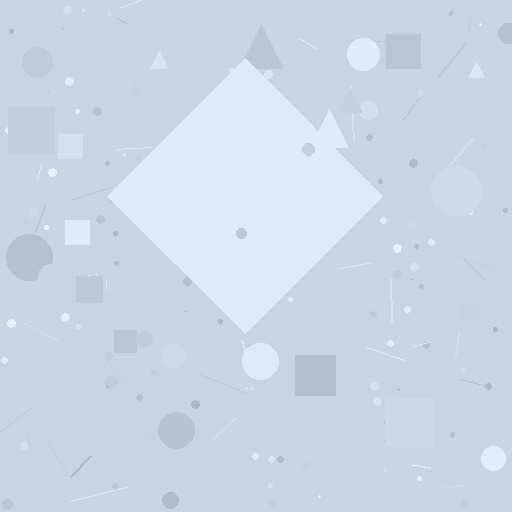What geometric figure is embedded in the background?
A diamond is embedded in the background.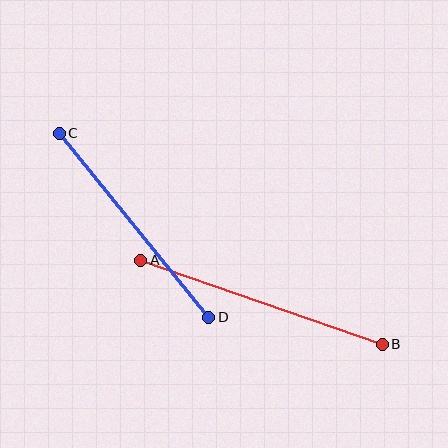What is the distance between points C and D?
The distance is approximately 237 pixels.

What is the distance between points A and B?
The distance is approximately 256 pixels.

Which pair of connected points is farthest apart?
Points A and B are farthest apart.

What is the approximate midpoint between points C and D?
The midpoint is at approximately (134, 225) pixels.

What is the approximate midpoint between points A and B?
The midpoint is at approximately (262, 302) pixels.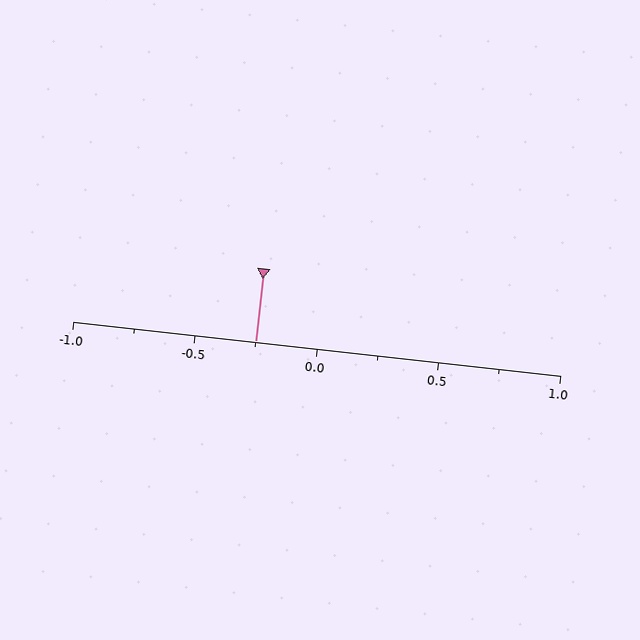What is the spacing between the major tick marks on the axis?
The major ticks are spaced 0.5 apart.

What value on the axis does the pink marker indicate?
The marker indicates approximately -0.25.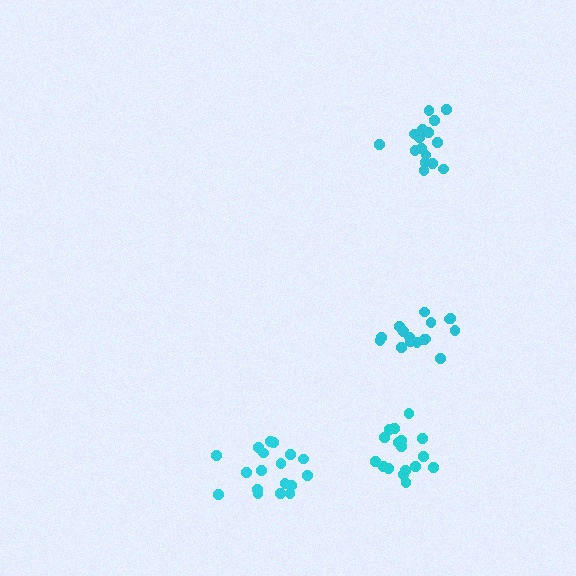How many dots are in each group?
Group 1: 16 dots, Group 2: 18 dots, Group 3: 16 dots, Group 4: 17 dots (67 total).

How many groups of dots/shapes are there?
There are 4 groups.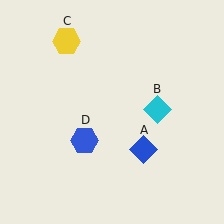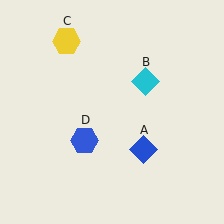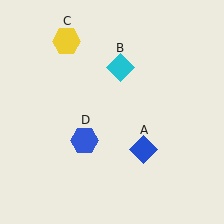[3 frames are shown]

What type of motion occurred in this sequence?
The cyan diamond (object B) rotated counterclockwise around the center of the scene.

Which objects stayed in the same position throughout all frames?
Blue diamond (object A) and yellow hexagon (object C) and blue hexagon (object D) remained stationary.